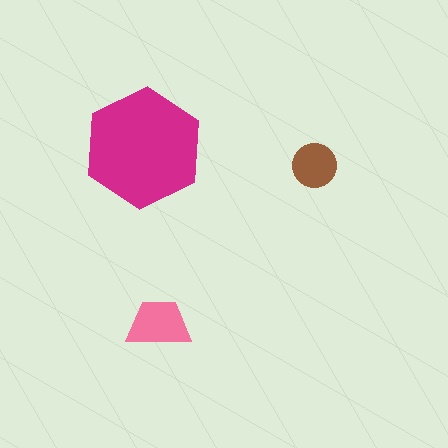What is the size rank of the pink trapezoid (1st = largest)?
2nd.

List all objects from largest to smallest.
The magenta hexagon, the pink trapezoid, the brown circle.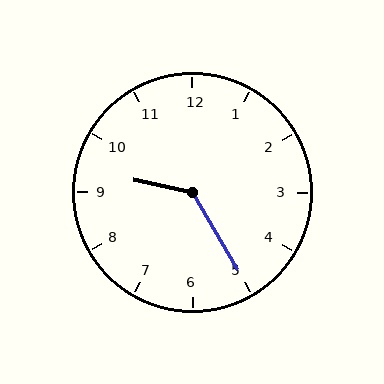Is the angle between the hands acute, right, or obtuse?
It is obtuse.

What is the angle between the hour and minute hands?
Approximately 132 degrees.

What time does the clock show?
9:25.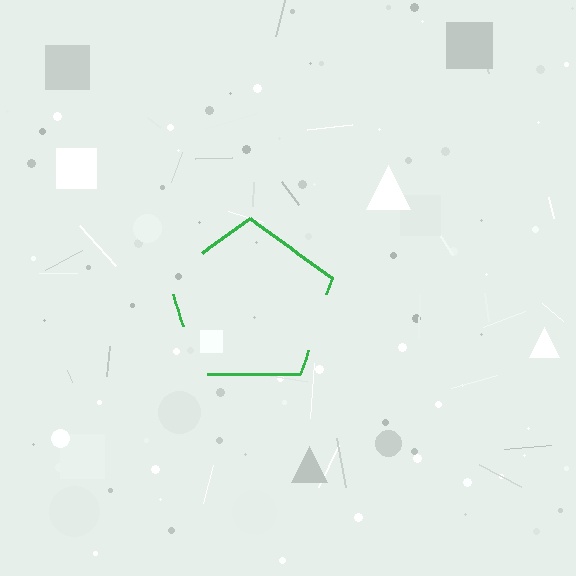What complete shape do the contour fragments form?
The contour fragments form a pentagon.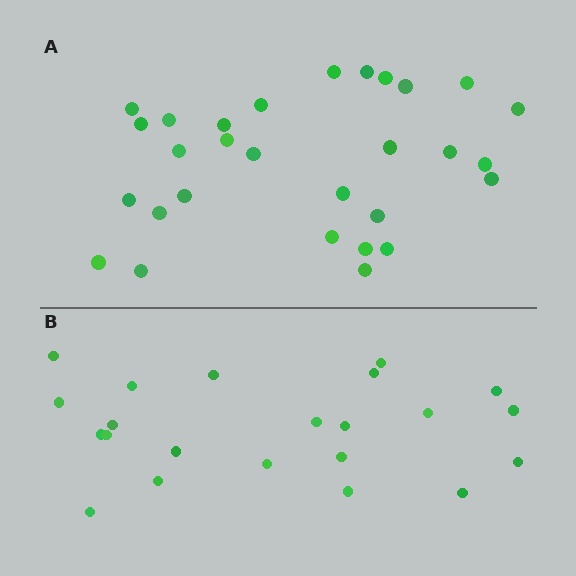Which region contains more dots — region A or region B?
Region A (the top region) has more dots.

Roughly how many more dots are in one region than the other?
Region A has roughly 8 or so more dots than region B.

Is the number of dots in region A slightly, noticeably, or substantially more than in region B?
Region A has noticeably more, but not dramatically so. The ratio is roughly 1.3 to 1.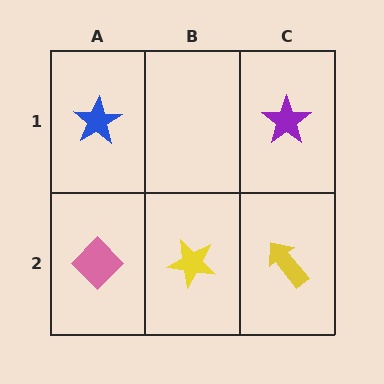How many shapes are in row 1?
2 shapes.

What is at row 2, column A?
A pink diamond.